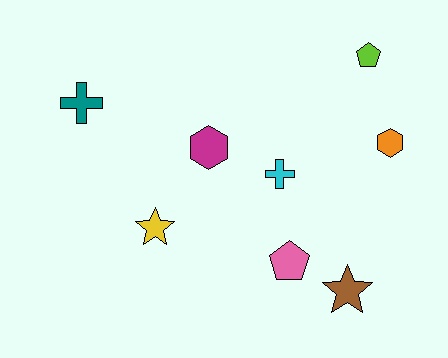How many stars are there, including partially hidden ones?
There are 2 stars.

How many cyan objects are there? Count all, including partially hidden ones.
There is 1 cyan object.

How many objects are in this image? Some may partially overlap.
There are 8 objects.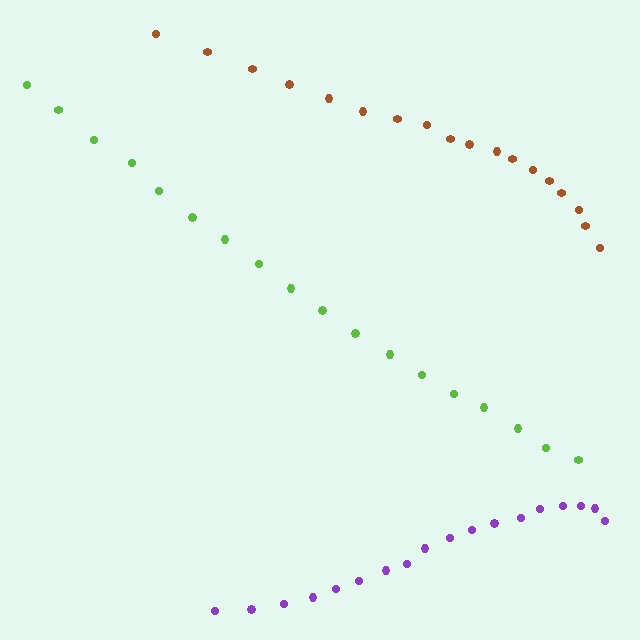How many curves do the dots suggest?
There are 3 distinct paths.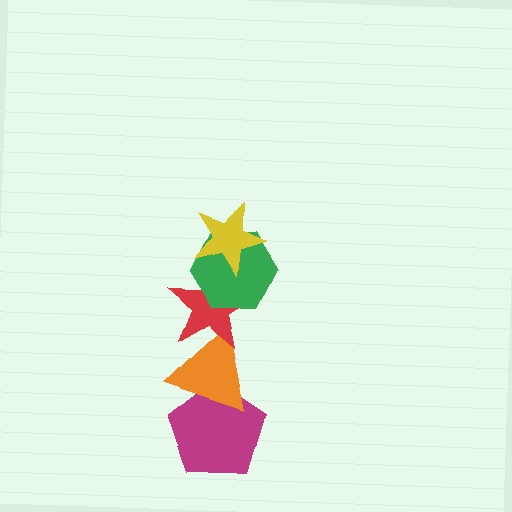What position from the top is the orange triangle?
The orange triangle is 4th from the top.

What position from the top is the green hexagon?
The green hexagon is 2nd from the top.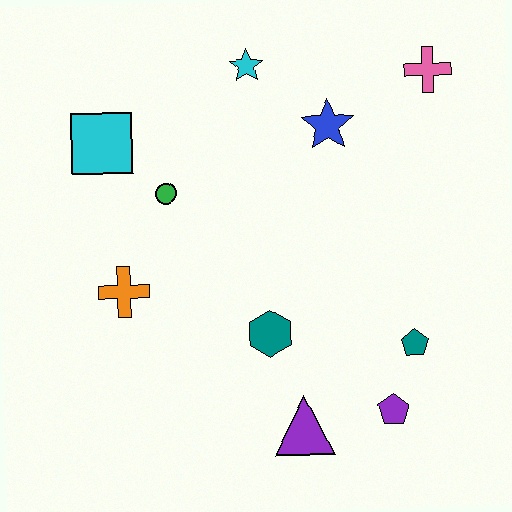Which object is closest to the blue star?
The cyan star is closest to the blue star.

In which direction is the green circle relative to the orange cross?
The green circle is above the orange cross.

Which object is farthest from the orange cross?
The pink cross is farthest from the orange cross.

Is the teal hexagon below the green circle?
Yes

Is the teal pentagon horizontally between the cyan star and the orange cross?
No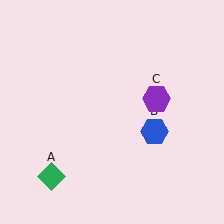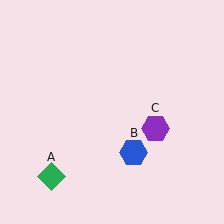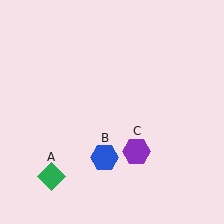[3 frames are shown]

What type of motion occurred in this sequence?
The blue hexagon (object B), purple hexagon (object C) rotated clockwise around the center of the scene.